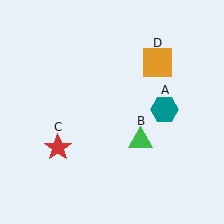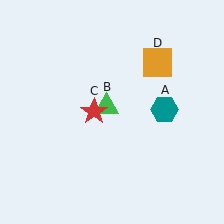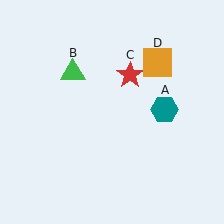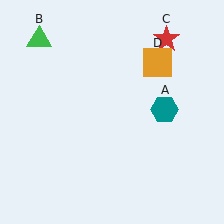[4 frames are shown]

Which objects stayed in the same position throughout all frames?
Teal hexagon (object A) and orange square (object D) remained stationary.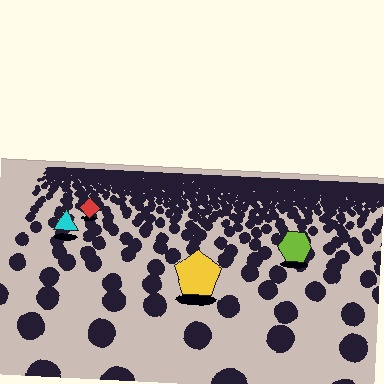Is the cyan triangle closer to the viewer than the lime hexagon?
No. The lime hexagon is closer — you can tell from the texture gradient: the ground texture is coarser near it.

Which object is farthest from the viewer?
The red diamond is farthest from the viewer. It appears smaller and the ground texture around it is denser.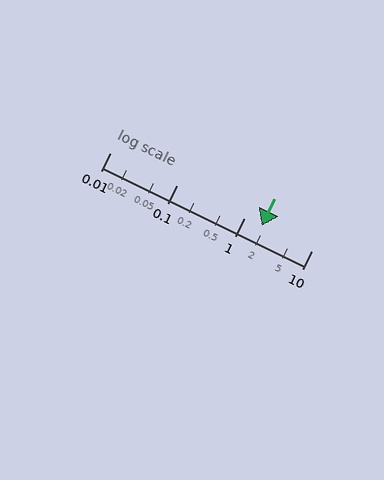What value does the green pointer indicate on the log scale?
The pointer indicates approximately 1.8.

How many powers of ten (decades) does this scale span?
The scale spans 3 decades, from 0.01 to 10.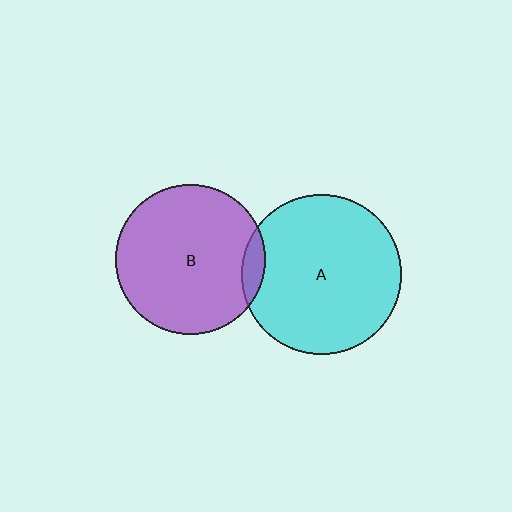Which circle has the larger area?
Circle A (cyan).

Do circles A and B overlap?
Yes.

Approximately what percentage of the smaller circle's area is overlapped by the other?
Approximately 10%.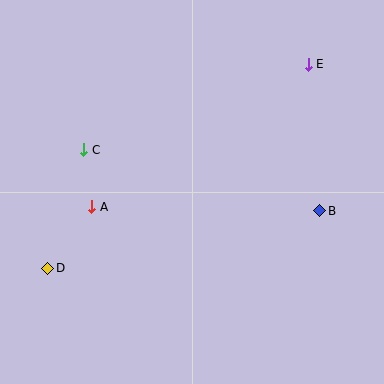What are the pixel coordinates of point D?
Point D is at (48, 268).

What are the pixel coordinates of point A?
Point A is at (92, 207).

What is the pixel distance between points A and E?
The distance between A and E is 259 pixels.